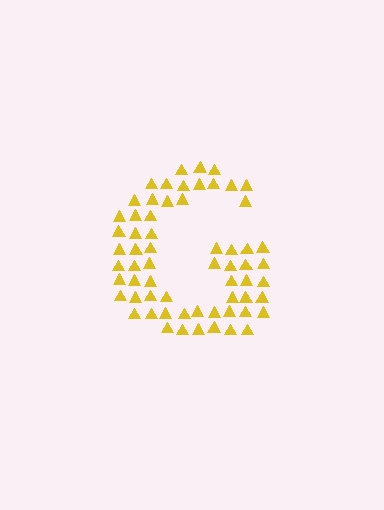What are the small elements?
The small elements are triangles.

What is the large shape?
The large shape is the letter G.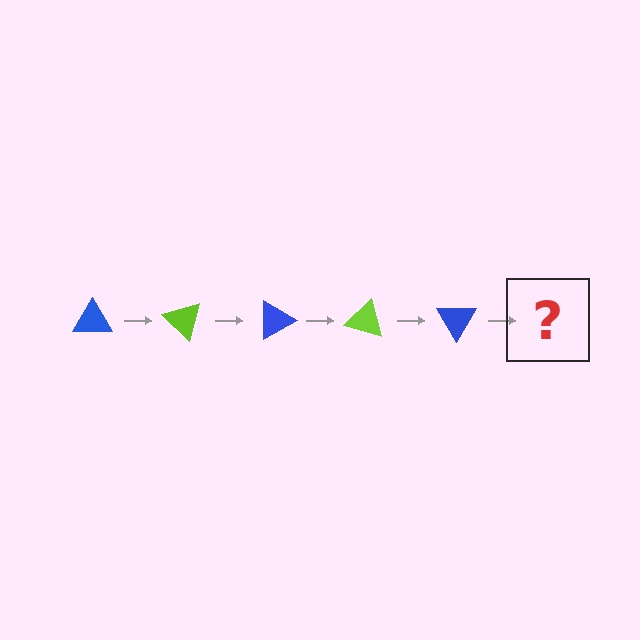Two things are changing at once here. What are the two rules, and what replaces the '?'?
The two rules are that it rotates 45 degrees each step and the color cycles through blue and lime. The '?' should be a lime triangle, rotated 225 degrees from the start.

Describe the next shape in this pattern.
It should be a lime triangle, rotated 225 degrees from the start.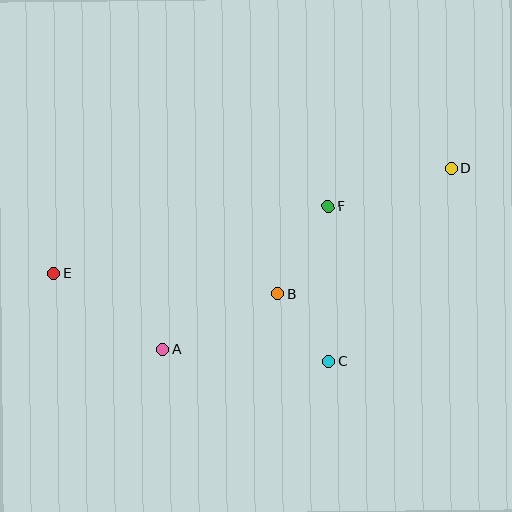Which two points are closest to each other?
Points B and C are closest to each other.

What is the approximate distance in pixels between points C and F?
The distance between C and F is approximately 155 pixels.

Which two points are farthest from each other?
Points D and E are farthest from each other.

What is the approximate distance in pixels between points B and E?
The distance between B and E is approximately 226 pixels.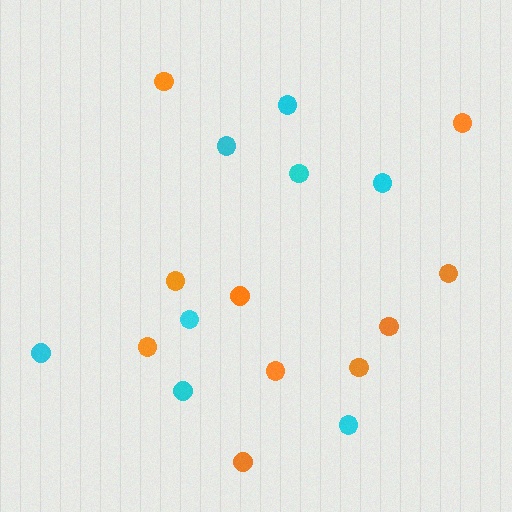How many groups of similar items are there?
There are 2 groups: one group of cyan circles (8) and one group of orange circles (10).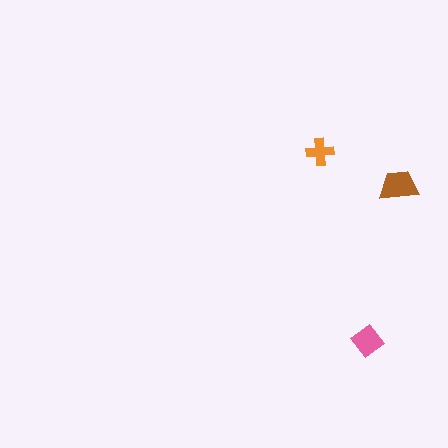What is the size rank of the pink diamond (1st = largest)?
2nd.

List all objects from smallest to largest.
The orange cross, the pink diamond, the brown trapezoid.